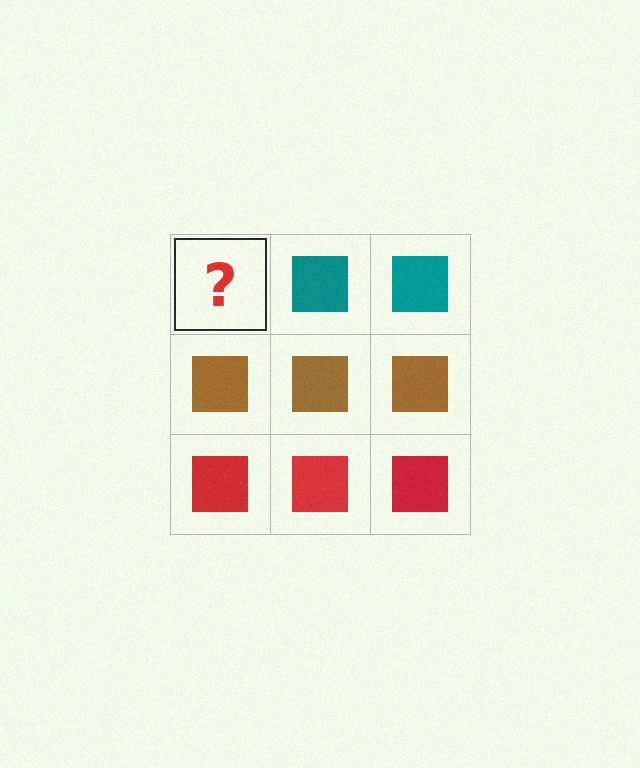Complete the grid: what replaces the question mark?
The question mark should be replaced with a teal square.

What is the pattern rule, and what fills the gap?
The rule is that each row has a consistent color. The gap should be filled with a teal square.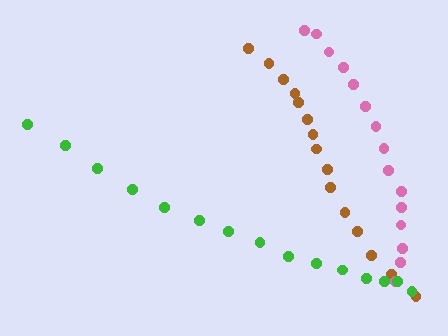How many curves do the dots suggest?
There are 3 distinct paths.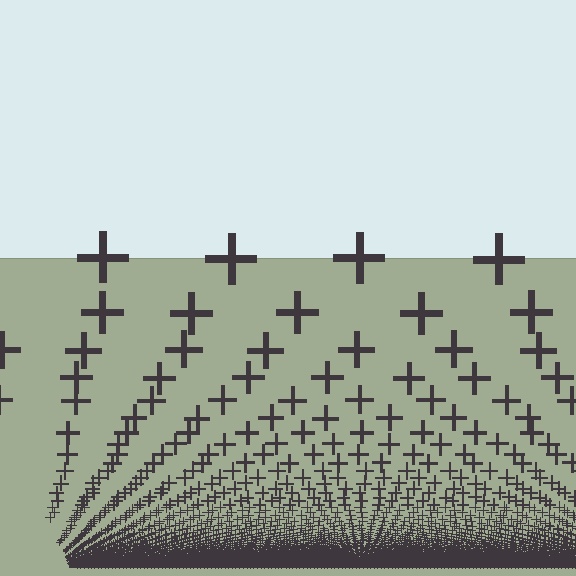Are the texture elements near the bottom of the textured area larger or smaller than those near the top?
Smaller. The gradient is inverted — elements near the bottom are smaller and denser.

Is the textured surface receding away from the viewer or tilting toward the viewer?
The surface appears to tilt toward the viewer. Texture elements get larger and sparser toward the top.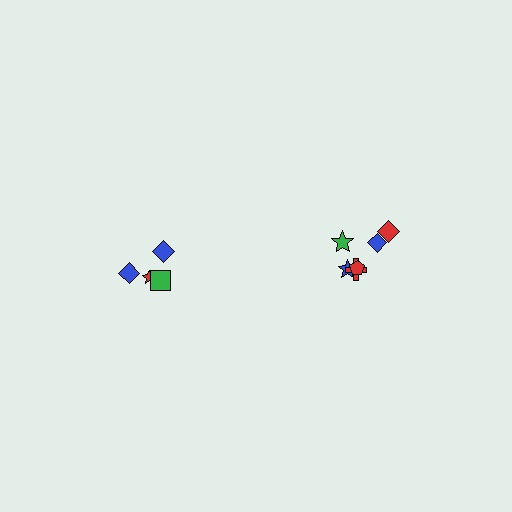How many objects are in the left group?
There are 4 objects.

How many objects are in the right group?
There are 6 objects.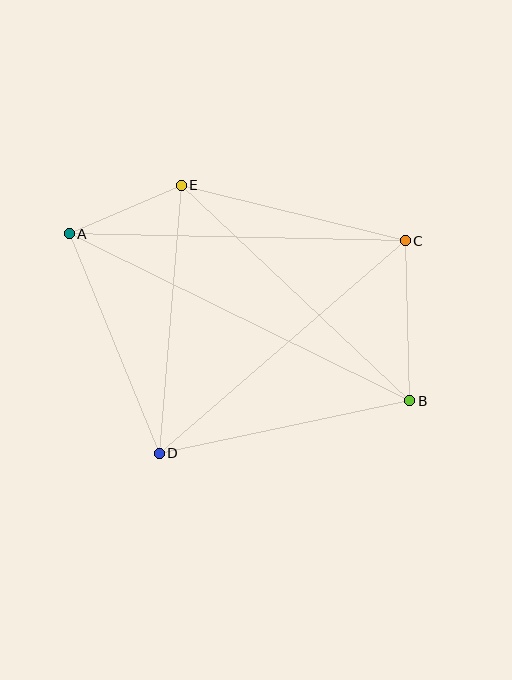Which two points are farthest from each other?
Points A and B are farthest from each other.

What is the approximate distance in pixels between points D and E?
The distance between D and E is approximately 269 pixels.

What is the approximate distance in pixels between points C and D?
The distance between C and D is approximately 325 pixels.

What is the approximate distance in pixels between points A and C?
The distance between A and C is approximately 336 pixels.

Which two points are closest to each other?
Points A and E are closest to each other.